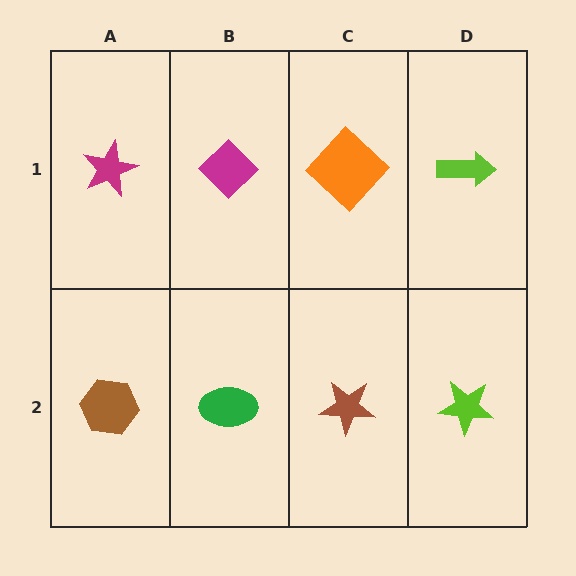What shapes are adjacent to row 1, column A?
A brown hexagon (row 2, column A), a magenta diamond (row 1, column B).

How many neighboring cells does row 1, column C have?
3.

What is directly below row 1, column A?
A brown hexagon.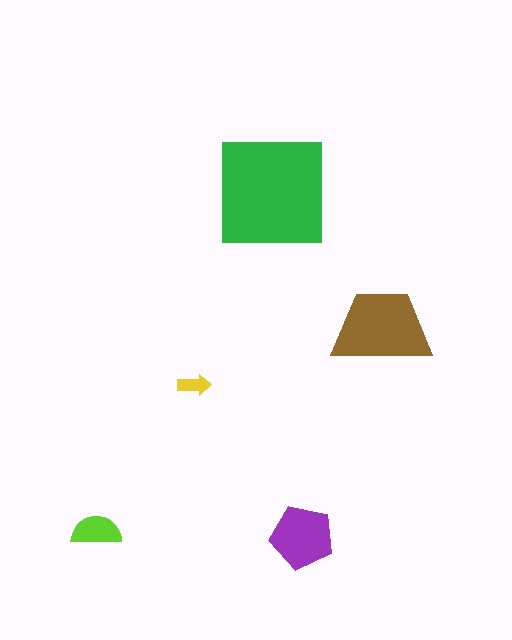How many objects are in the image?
There are 5 objects in the image.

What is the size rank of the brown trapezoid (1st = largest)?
2nd.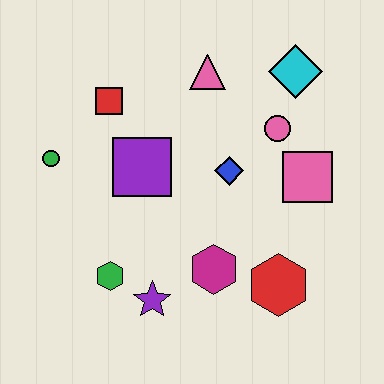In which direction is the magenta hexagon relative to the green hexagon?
The magenta hexagon is to the right of the green hexagon.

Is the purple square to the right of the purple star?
No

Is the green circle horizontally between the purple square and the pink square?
No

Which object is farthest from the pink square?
The green circle is farthest from the pink square.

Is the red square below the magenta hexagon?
No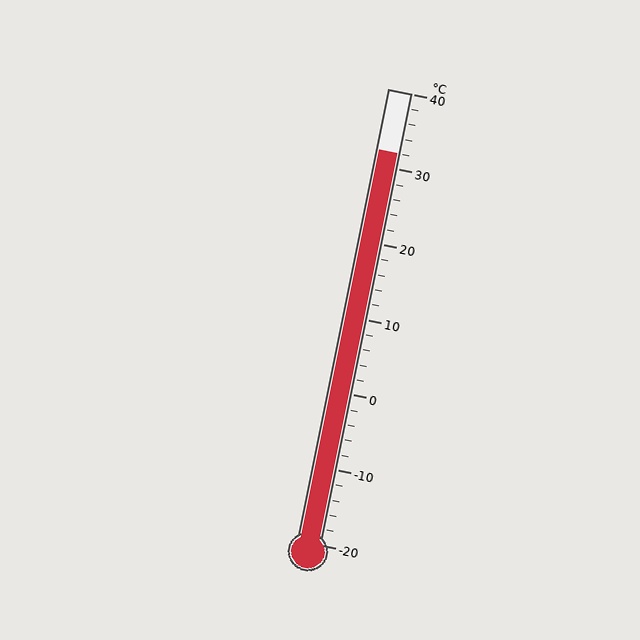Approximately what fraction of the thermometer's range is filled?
The thermometer is filled to approximately 85% of its range.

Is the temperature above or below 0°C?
The temperature is above 0°C.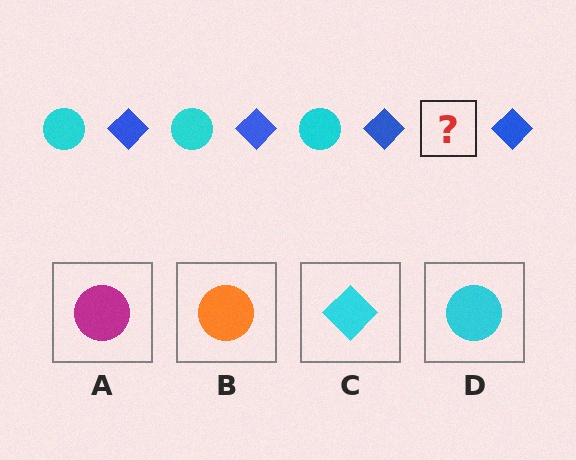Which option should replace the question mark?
Option D.